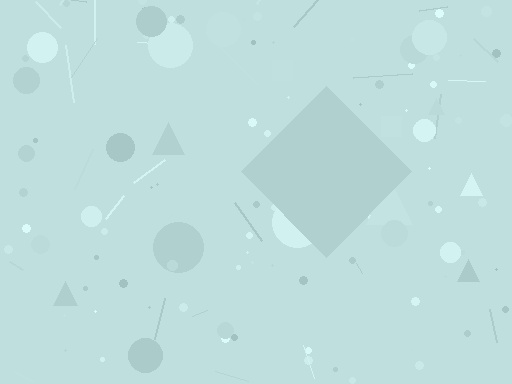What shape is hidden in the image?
A diamond is hidden in the image.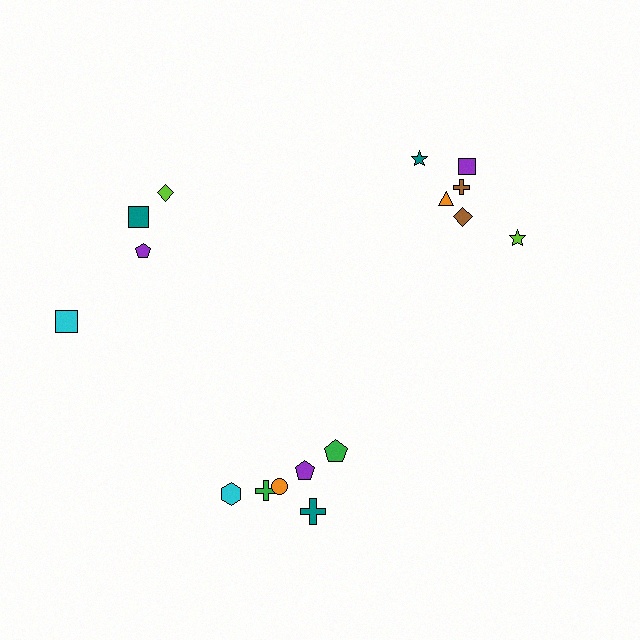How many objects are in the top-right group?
There are 6 objects.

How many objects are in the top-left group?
There are 4 objects.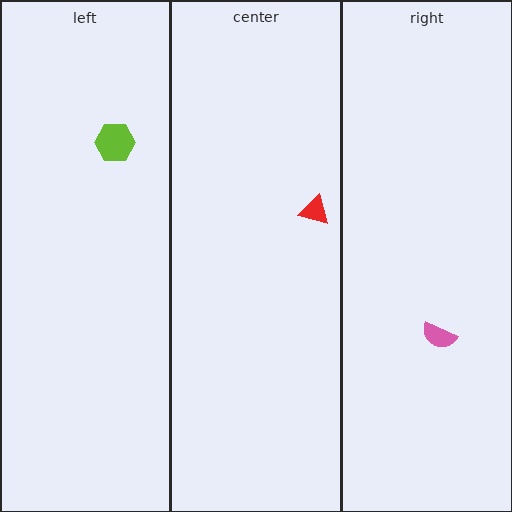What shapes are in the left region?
The lime hexagon.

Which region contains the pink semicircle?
The right region.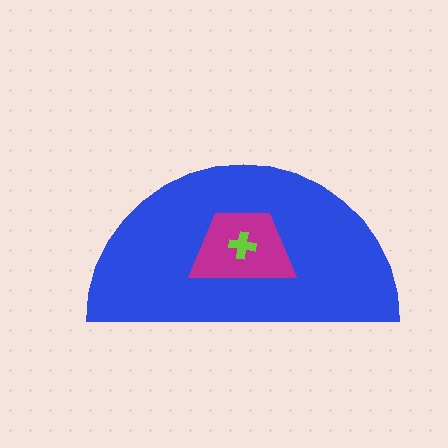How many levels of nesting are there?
3.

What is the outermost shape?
The blue semicircle.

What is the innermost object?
The lime cross.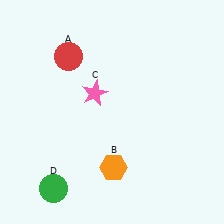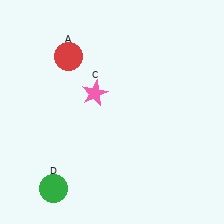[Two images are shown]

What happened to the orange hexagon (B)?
The orange hexagon (B) was removed in Image 2. It was in the bottom-right area of Image 1.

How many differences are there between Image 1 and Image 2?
There is 1 difference between the two images.